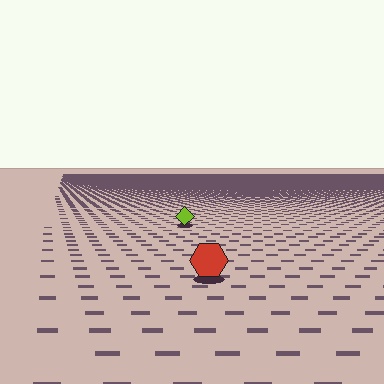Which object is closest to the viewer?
The red hexagon is closest. The texture marks near it are larger and more spread out.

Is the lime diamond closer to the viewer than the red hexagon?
No. The red hexagon is closer — you can tell from the texture gradient: the ground texture is coarser near it.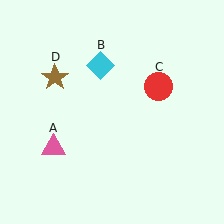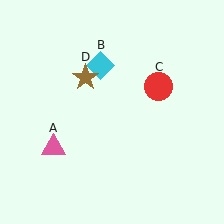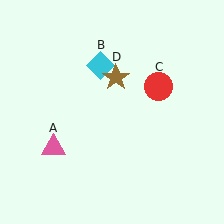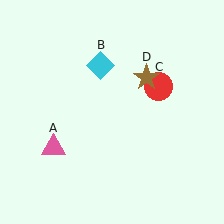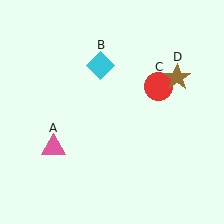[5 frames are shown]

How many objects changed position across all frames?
1 object changed position: brown star (object D).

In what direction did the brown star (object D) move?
The brown star (object D) moved right.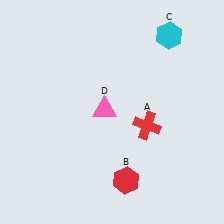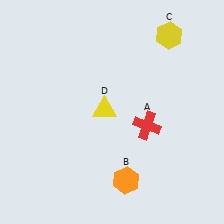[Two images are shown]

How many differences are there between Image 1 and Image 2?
There are 3 differences between the two images.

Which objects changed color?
B changed from red to orange. C changed from cyan to yellow. D changed from pink to yellow.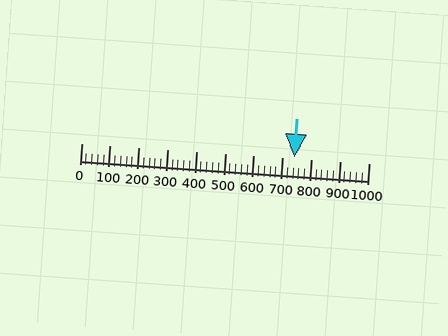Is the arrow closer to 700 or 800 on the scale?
The arrow is closer to 700.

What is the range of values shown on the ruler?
The ruler shows values from 0 to 1000.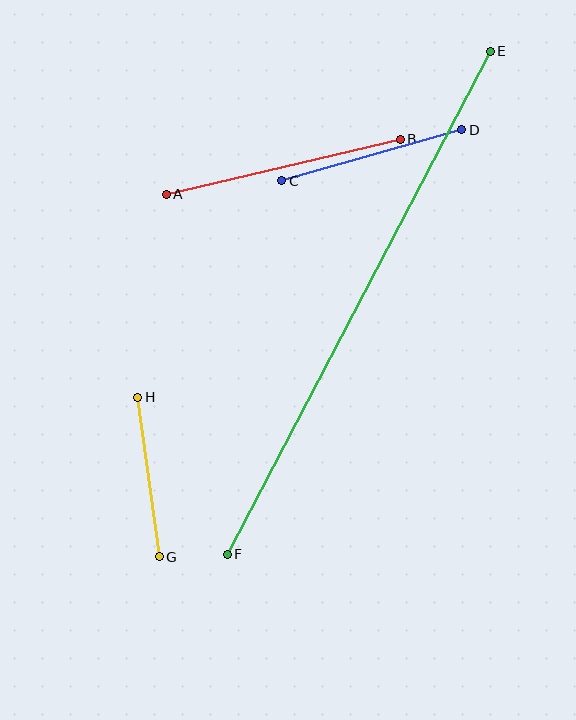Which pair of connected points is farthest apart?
Points E and F are farthest apart.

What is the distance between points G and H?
The distance is approximately 161 pixels.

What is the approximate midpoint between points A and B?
The midpoint is at approximately (283, 167) pixels.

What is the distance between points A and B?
The distance is approximately 240 pixels.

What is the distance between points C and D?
The distance is approximately 187 pixels.